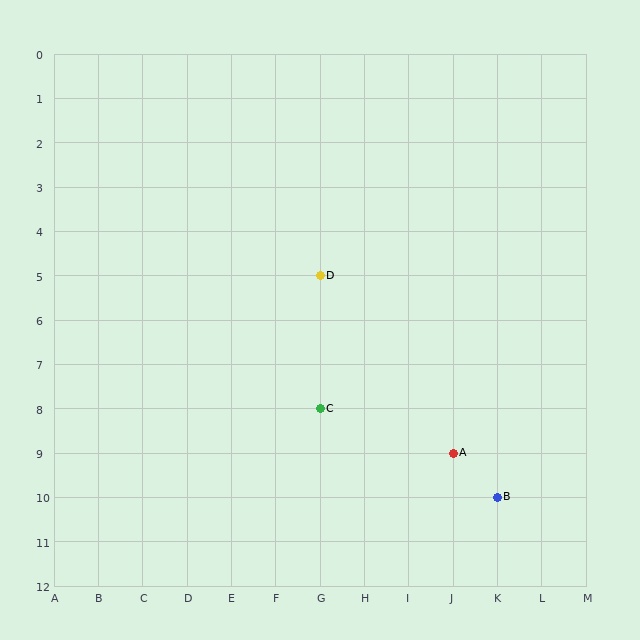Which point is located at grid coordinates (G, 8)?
Point C is at (G, 8).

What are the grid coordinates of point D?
Point D is at grid coordinates (G, 5).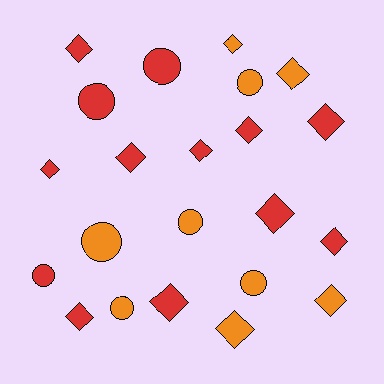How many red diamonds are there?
There are 10 red diamonds.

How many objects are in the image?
There are 22 objects.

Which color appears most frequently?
Red, with 13 objects.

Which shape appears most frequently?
Diamond, with 14 objects.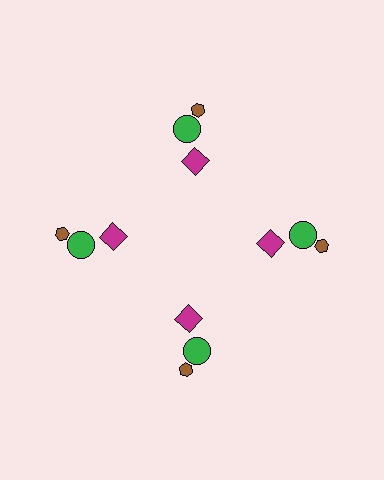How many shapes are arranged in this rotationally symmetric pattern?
There are 12 shapes, arranged in 4 groups of 3.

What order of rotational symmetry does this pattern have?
This pattern has 4-fold rotational symmetry.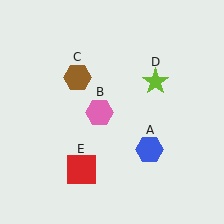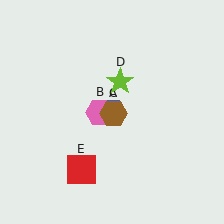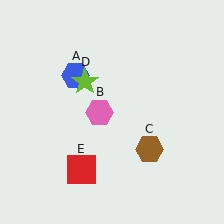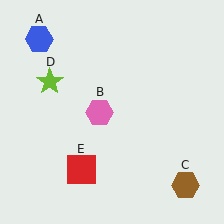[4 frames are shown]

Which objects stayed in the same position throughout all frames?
Pink hexagon (object B) and red square (object E) remained stationary.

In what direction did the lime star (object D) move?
The lime star (object D) moved left.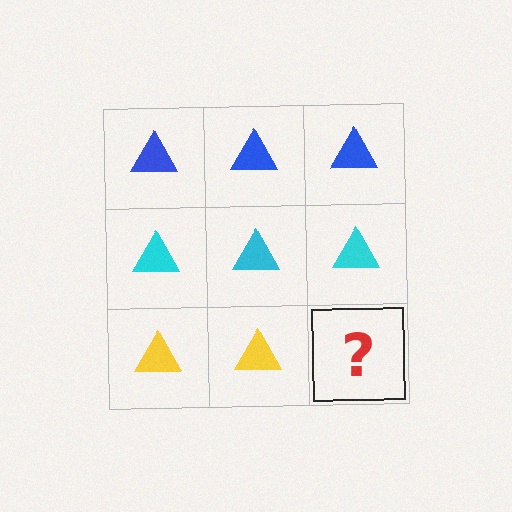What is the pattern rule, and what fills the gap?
The rule is that each row has a consistent color. The gap should be filled with a yellow triangle.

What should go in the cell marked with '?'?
The missing cell should contain a yellow triangle.